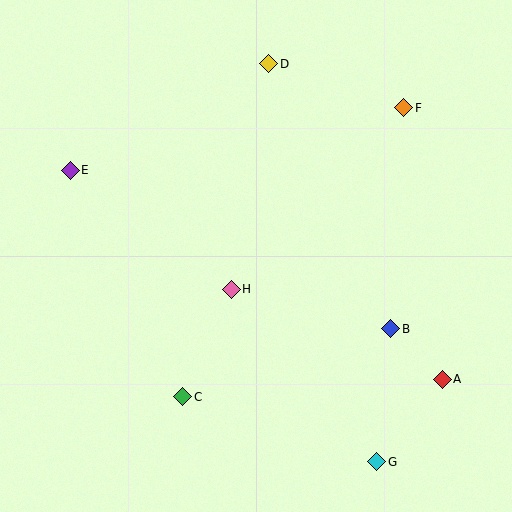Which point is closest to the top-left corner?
Point E is closest to the top-left corner.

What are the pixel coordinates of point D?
Point D is at (269, 64).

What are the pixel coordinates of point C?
Point C is at (182, 397).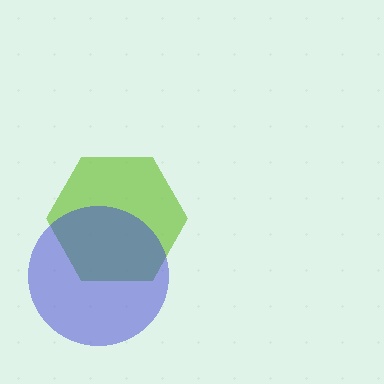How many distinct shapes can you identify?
There are 2 distinct shapes: a lime hexagon, a blue circle.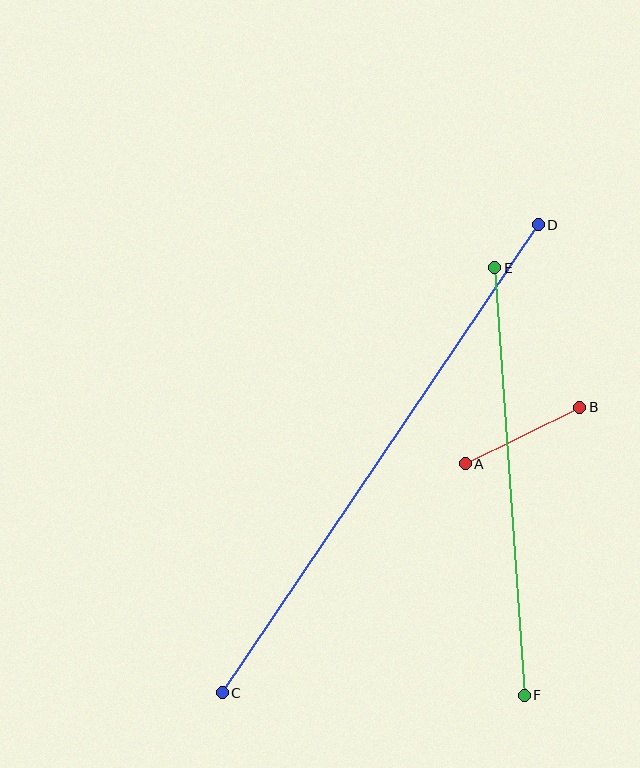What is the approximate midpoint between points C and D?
The midpoint is at approximately (380, 459) pixels.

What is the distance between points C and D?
The distance is approximately 565 pixels.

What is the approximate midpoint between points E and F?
The midpoint is at approximately (510, 482) pixels.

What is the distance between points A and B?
The distance is approximately 128 pixels.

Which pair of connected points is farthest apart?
Points C and D are farthest apart.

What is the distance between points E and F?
The distance is approximately 429 pixels.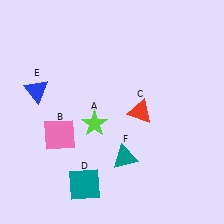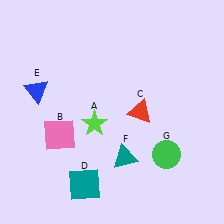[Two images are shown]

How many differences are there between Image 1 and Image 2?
There is 1 difference between the two images.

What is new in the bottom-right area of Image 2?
A green circle (G) was added in the bottom-right area of Image 2.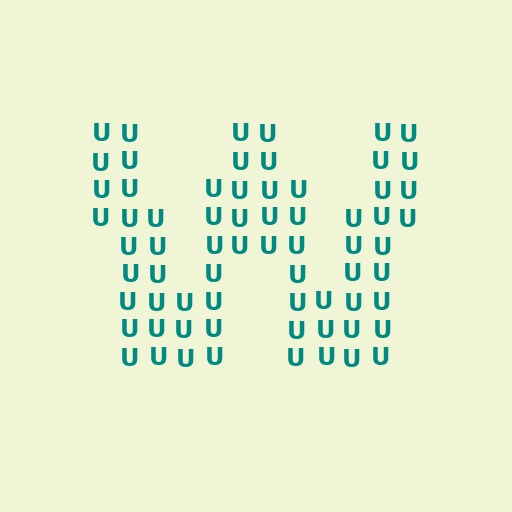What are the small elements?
The small elements are letter U's.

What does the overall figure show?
The overall figure shows the letter W.